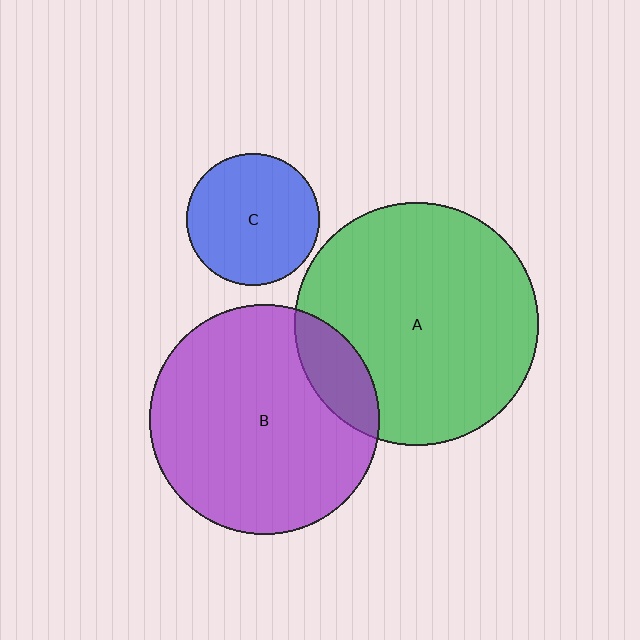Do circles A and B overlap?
Yes.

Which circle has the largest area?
Circle A (green).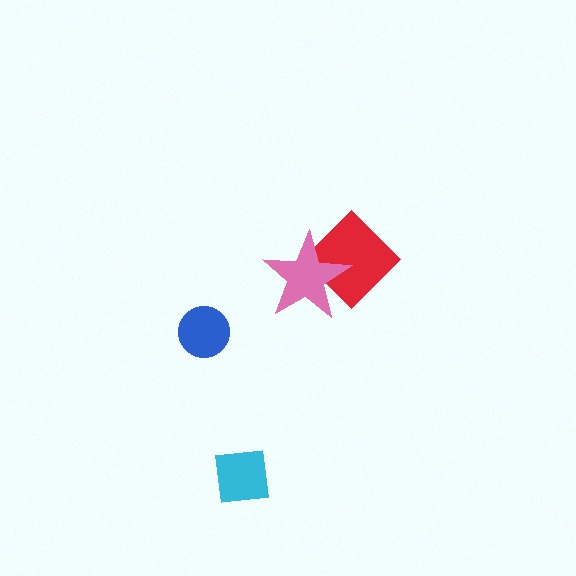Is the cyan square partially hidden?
No, no other shape covers it.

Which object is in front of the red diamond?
The pink star is in front of the red diamond.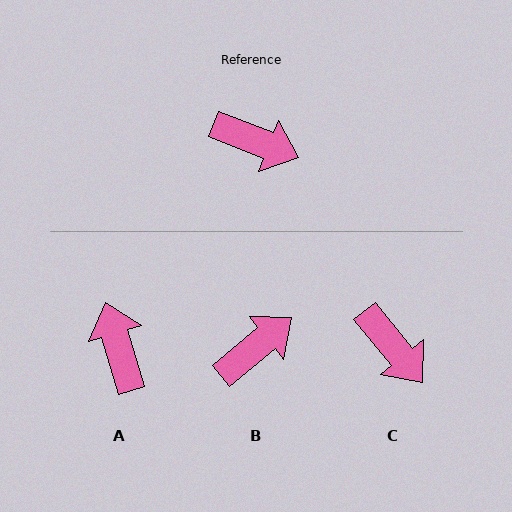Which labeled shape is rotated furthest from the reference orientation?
A, about 128 degrees away.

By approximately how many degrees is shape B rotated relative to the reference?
Approximately 61 degrees counter-clockwise.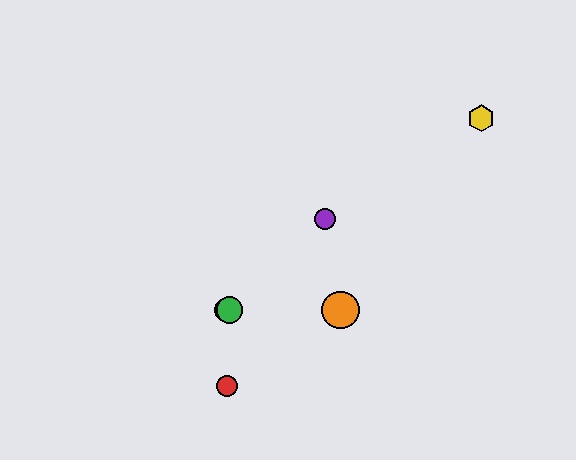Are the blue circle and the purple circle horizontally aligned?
No, the blue circle is at y≈310 and the purple circle is at y≈219.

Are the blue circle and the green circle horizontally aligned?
Yes, both are at y≈310.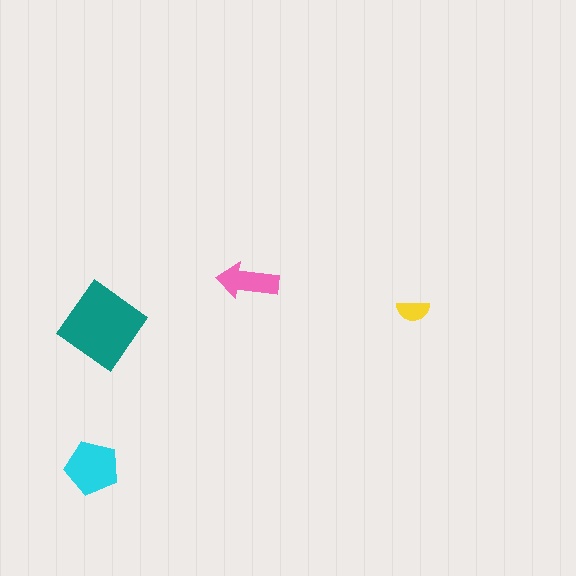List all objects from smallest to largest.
The yellow semicircle, the pink arrow, the cyan pentagon, the teal diamond.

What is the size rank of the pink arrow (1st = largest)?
3rd.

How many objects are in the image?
There are 4 objects in the image.